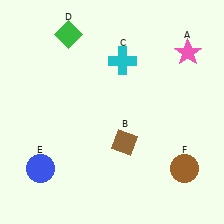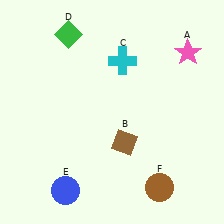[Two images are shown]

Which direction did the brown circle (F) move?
The brown circle (F) moved left.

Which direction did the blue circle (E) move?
The blue circle (E) moved right.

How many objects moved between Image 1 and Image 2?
2 objects moved between the two images.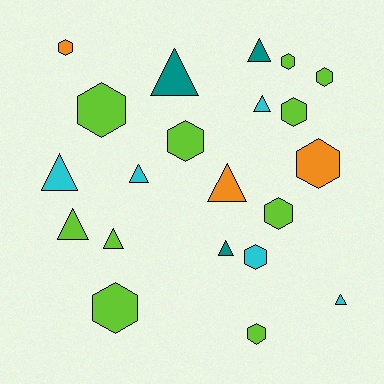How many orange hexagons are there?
There are 2 orange hexagons.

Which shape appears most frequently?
Hexagon, with 11 objects.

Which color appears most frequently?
Lime, with 10 objects.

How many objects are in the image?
There are 21 objects.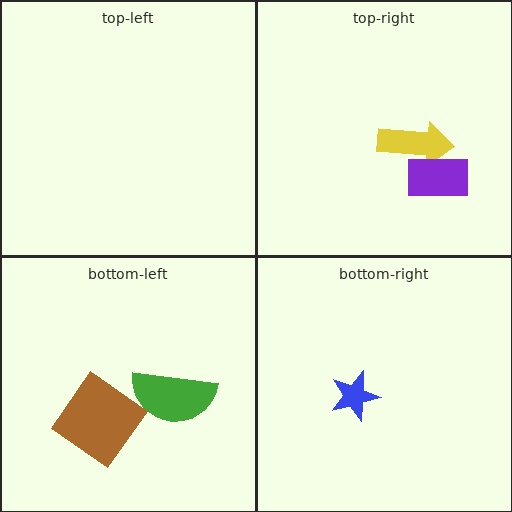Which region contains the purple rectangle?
The top-right region.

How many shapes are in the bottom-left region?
2.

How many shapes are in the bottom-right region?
1.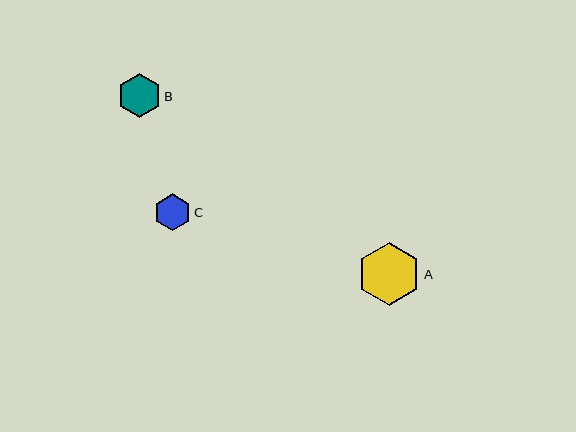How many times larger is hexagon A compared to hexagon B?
Hexagon A is approximately 1.4 times the size of hexagon B.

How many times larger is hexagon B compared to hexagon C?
Hexagon B is approximately 1.2 times the size of hexagon C.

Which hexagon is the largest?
Hexagon A is the largest with a size of approximately 63 pixels.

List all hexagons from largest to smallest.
From largest to smallest: A, B, C.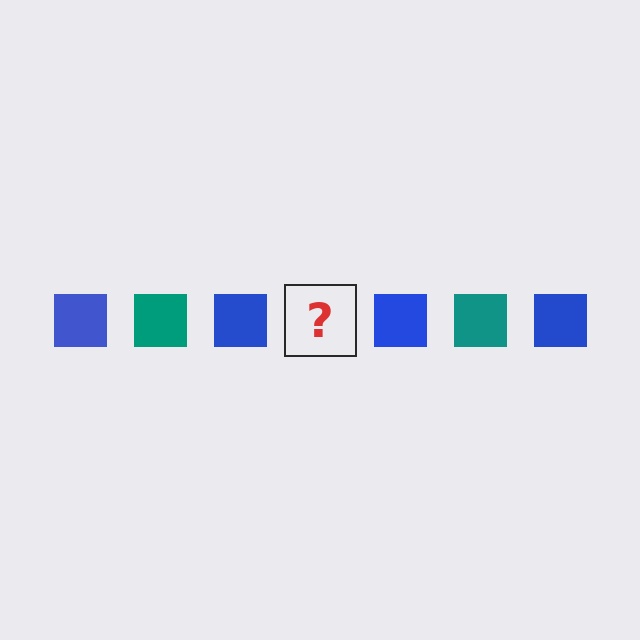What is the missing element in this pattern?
The missing element is a teal square.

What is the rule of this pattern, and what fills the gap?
The rule is that the pattern cycles through blue, teal squares. The gap should be filled with a teal square.